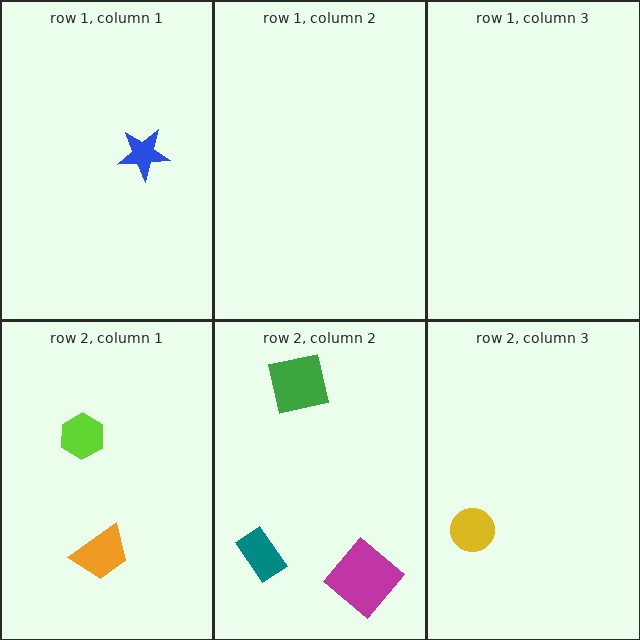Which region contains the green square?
The row 2, column 2 region.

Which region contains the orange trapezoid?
The row 2, column 1 region.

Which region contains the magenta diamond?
The row 2, column 2 region.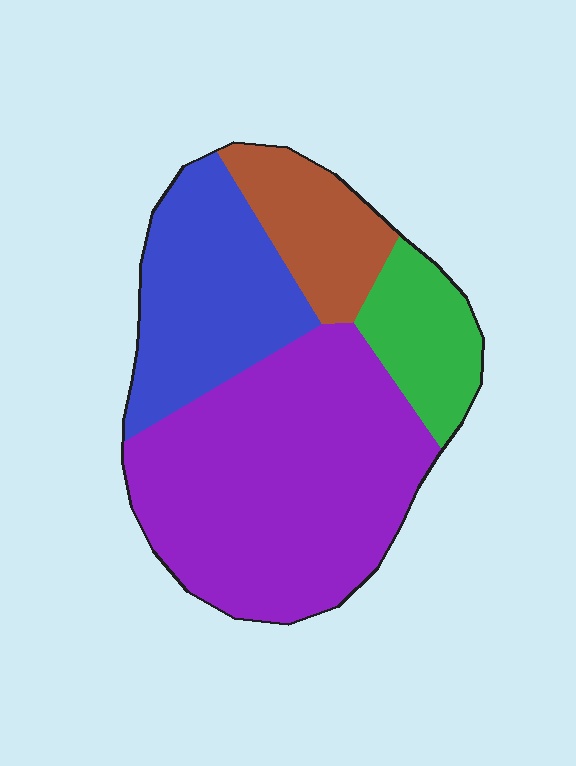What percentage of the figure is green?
Green takes up about one eighth (1/8) of the figure.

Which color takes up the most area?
Purple, at roughly 50%.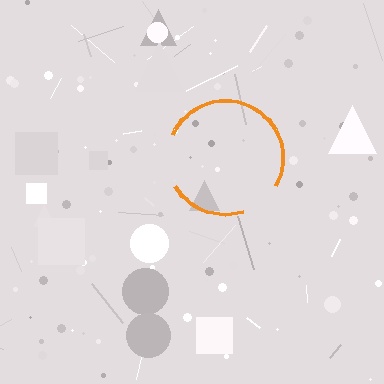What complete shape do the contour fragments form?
The contour fragments form a circle.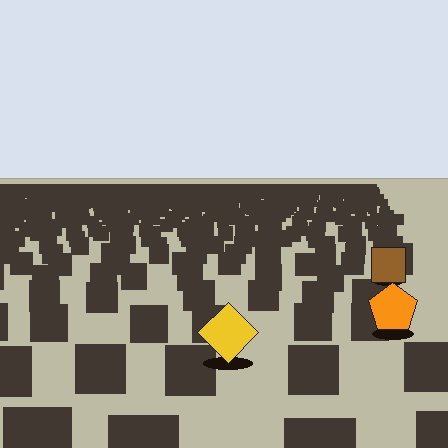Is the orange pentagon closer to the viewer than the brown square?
Yes. The orange pentagon is closer — you can tell from the texture gradient: the ground texture is coarser near it.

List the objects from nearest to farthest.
From nearest to farthest: the yellow diamond, the orange pentagon, the brown square.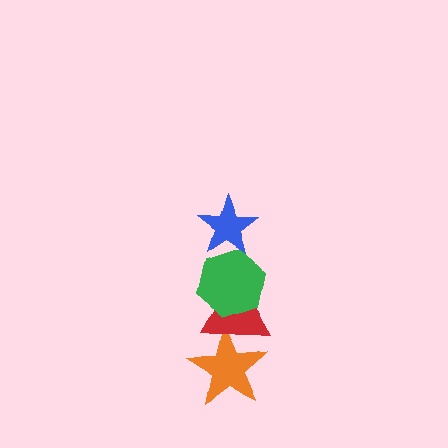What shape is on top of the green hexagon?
The blue star is on top of the green hexagon.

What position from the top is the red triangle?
The red triangle is 3rd from the top.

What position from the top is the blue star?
The blue star is 1st from the top.